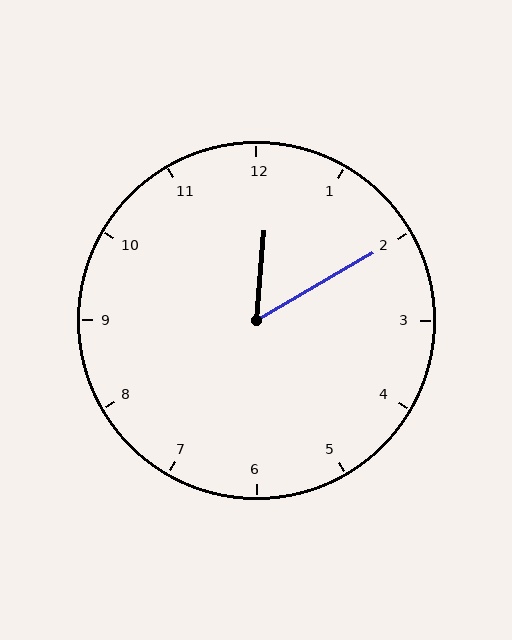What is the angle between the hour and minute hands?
Approximately 55 degrees.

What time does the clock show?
12:10.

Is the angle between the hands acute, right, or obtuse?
It is acute.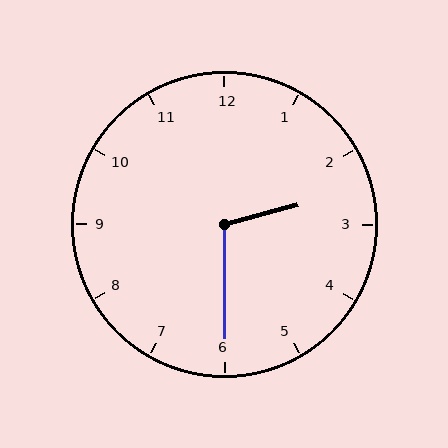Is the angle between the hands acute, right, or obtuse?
It is obtuse.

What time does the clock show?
2:30.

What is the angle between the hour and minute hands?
Approximately 105 degrees.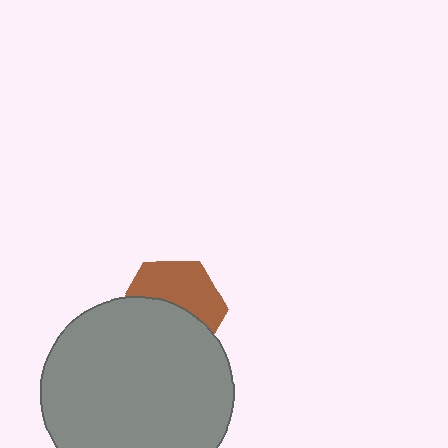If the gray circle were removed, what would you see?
You would see the complete brown hexagon.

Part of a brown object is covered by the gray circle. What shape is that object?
It is a hexagon.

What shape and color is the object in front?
The object in front is a gray circle.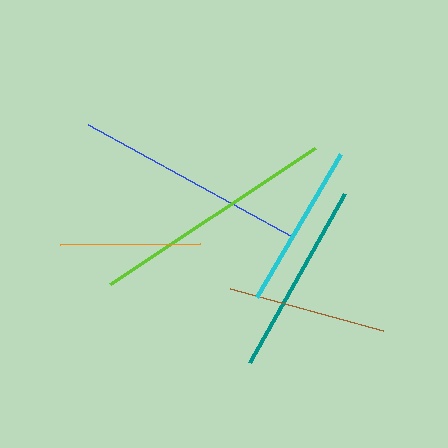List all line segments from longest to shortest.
From longest to shortest: lime, blue, teal, cyan, brown, orange.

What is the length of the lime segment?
The lime segment is approximately 245 pixels long.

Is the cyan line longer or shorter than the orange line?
The cyan line is longer than the orange line.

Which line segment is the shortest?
The orange line is the shortest at approximately 140 pixels.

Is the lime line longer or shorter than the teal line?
The lime line is longer than the teal line.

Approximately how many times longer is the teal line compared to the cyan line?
The teal line is approximately 1.2 times the length of the cyan line.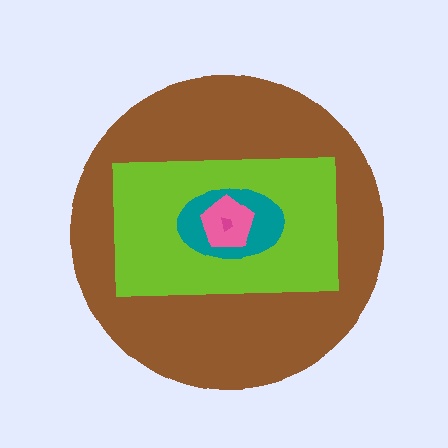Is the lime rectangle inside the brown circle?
Yes.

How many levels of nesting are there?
5.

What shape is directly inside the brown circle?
The lime rectangle.